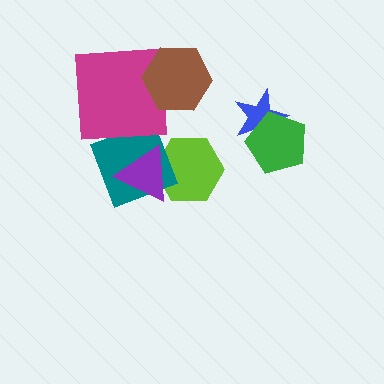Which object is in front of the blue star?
The green pentagon is in front of the blue star.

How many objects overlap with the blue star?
1 object overlaps with the blue star.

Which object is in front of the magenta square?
The brown hexagon is in front of the magenta square.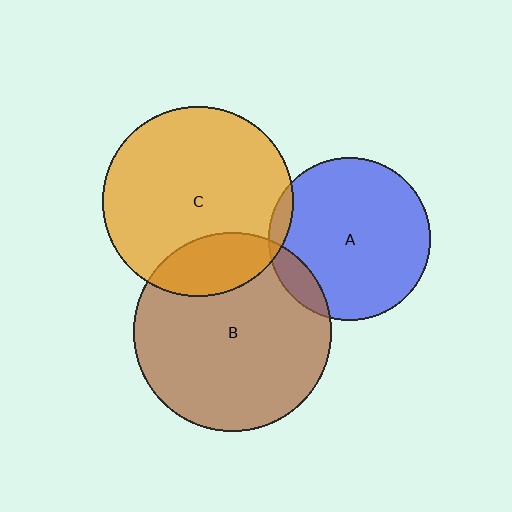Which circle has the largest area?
Circle B (brown).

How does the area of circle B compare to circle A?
Approximately 1.5 times.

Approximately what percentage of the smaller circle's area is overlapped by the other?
Approximately 5%.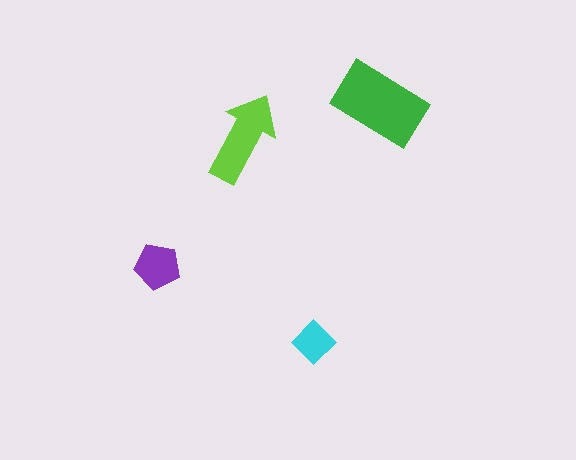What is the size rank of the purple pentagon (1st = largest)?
3rd.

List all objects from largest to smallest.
The green rectangle, the lime arrow, the purple pentagon, the cyan diamond.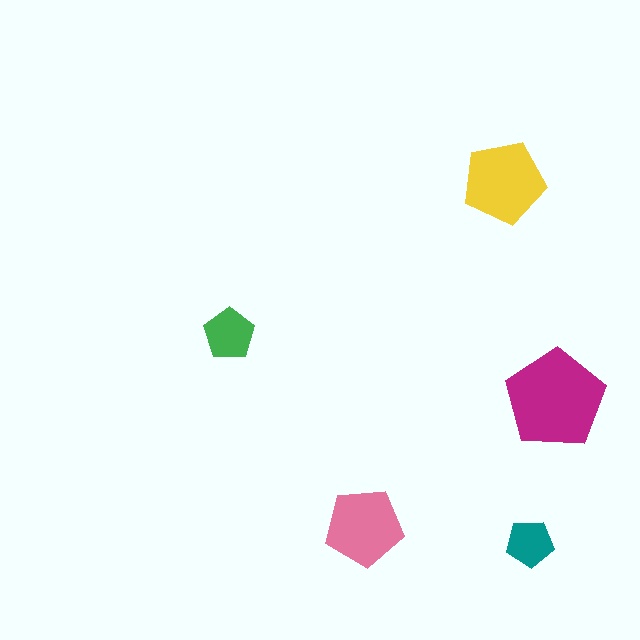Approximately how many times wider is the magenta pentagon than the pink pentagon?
About 1.5 times wider.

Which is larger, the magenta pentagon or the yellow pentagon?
The magenta one.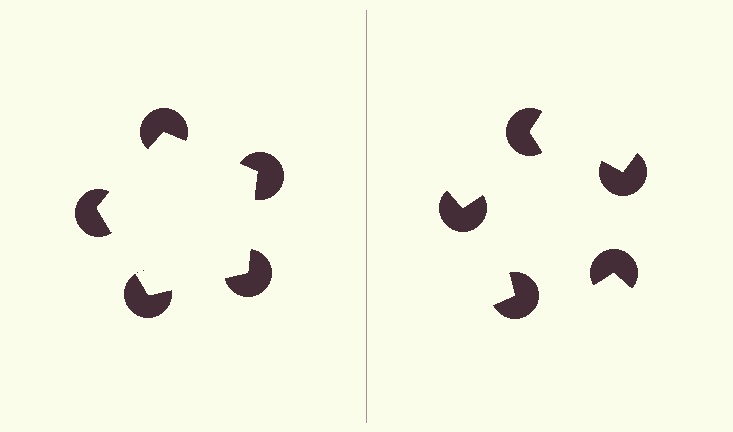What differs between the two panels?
The pac-man discs are positioned identically on both sides; only the wedge orientations differ. On the left they align to a pentagon; on the right they are misaligned.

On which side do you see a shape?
An illusory pentagon appears on the left side. On the right side the wedge cuts are rotated, so no coherent shape forms.